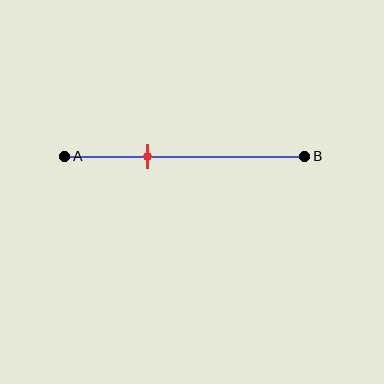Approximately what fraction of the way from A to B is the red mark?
The red mark is approximately 35% of the way from A to B.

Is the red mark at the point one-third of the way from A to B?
Yes, the mark is approximately at the one-third point.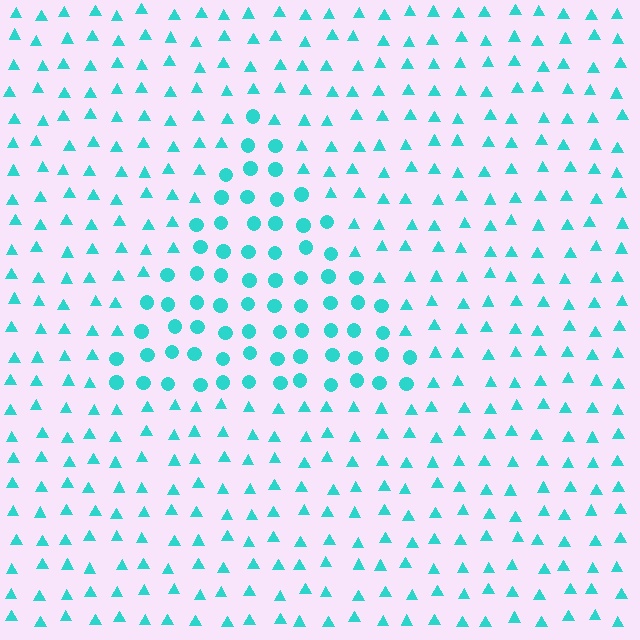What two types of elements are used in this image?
The image uses circles inside the triangle region and triangles outside it.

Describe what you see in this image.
The image is filled with small cyan elements arranged in a uniform grid. A triangle-shaped region contains circles, while the surrounding area contains triangles. The boundary is defined purely by the change in element shape.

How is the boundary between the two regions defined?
The boundary is defined by a change in element shape: circles inside vs. triangles outside. All elements share the same color and spacing.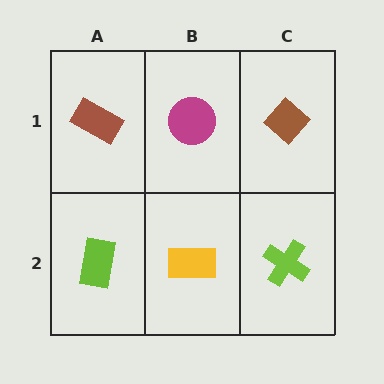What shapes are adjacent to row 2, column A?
A brown rectangle (row 1, column A), a yellow rectangle (row 2, column B).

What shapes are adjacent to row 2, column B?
A magenta circle (row 1, column B), a lime rectangle (row 2, column A), a lime cross (row 2, column C).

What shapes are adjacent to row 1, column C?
A lime cross (row 2, column C), a magenta circle (row 1, column B).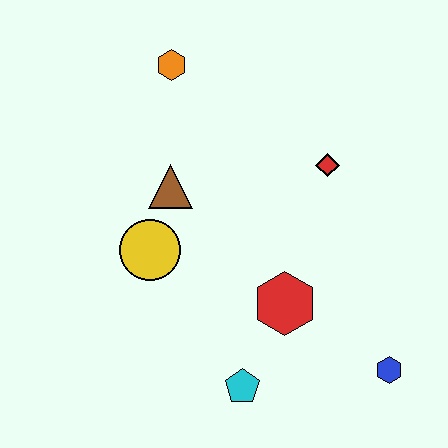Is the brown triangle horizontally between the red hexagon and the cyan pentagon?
No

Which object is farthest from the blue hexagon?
The orange hexagon is farthest from the blue hexagon.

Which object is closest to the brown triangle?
The yellow circle is closest to the brown triangle.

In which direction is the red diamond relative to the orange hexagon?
The red diamond is to the right of the orange hexagon.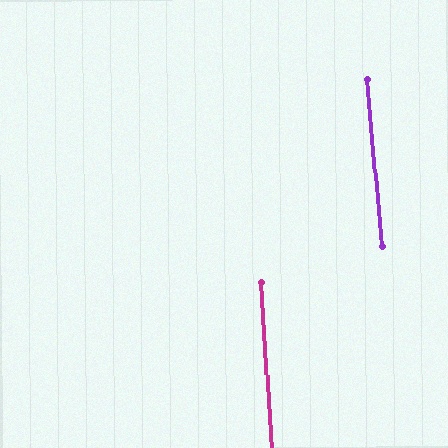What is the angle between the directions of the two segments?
Approximately 1 degree.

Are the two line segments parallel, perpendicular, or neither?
Parallel — their directions differ by only 1.4°.